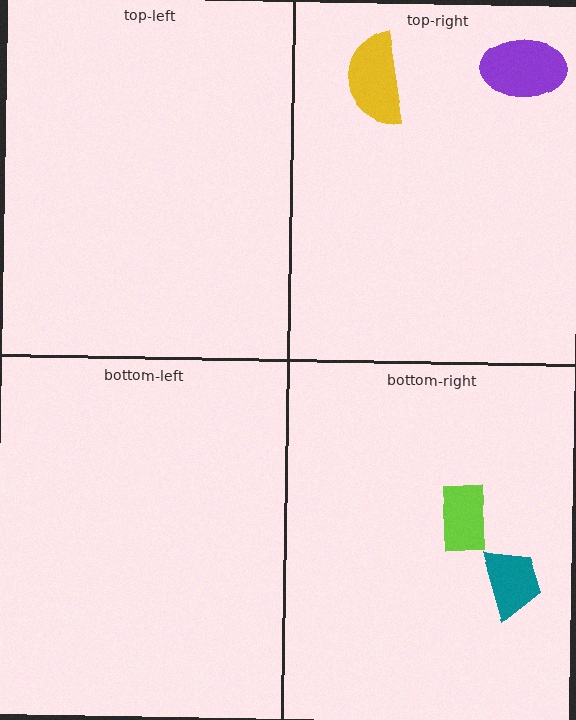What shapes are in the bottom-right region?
The teal trapezoid, the lime rectangle.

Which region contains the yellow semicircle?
The top-right region.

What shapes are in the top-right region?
The yellow semicircle, the purple ellipse.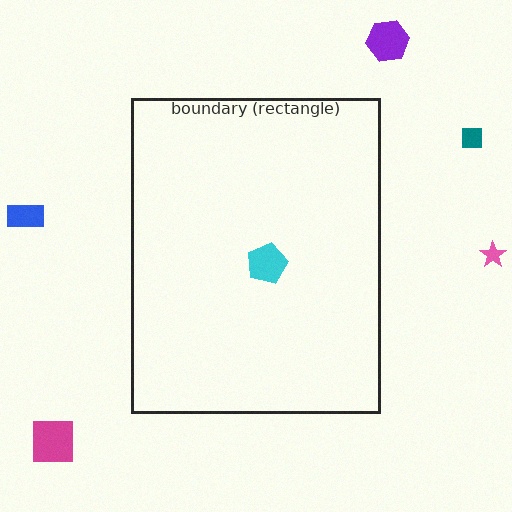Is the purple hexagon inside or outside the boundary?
Outside.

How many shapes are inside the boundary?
1 inside, 5 outside.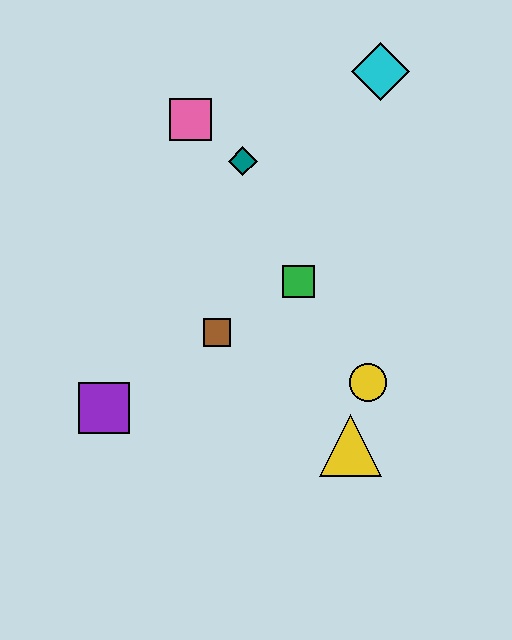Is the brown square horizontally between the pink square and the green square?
Yes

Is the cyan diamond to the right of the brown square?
Yes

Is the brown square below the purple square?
No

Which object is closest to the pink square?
The teal diamond is closest to the pink square.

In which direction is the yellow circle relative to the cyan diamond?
The yellow circle is below the cyan diamond.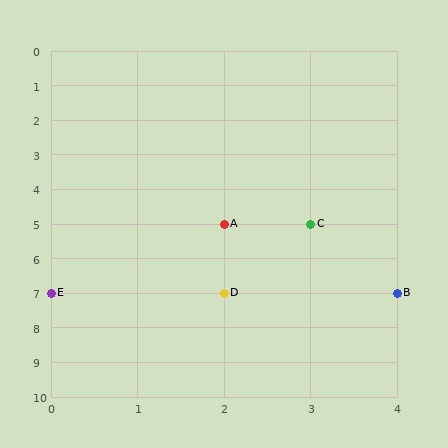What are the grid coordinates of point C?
Point C is at grid coordinates (3, 5).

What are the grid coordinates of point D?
Point D is at grid coordinates (2, 7).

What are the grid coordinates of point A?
Point A is at grid coordinates (2, 5).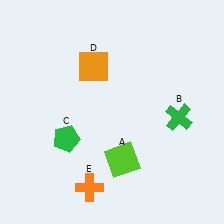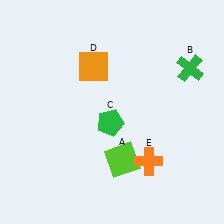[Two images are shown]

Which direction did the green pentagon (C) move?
The green pentagon (C) moved right.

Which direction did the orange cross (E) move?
The orange cross (E) moved right.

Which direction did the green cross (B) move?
The green cross (B) moved up.